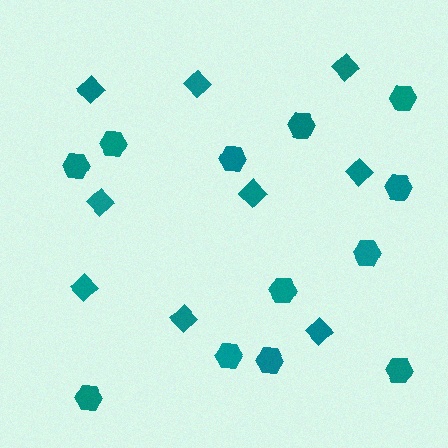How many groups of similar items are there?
There are 2 groups: one group of diamonds (9) and one group of hexagons (12).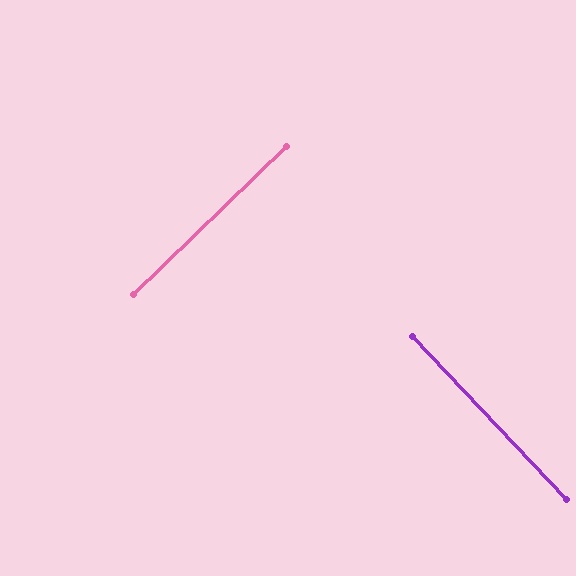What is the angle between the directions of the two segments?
Approximately 89 degrees.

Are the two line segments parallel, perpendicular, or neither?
Perpendicular — they meet at approximately 89°.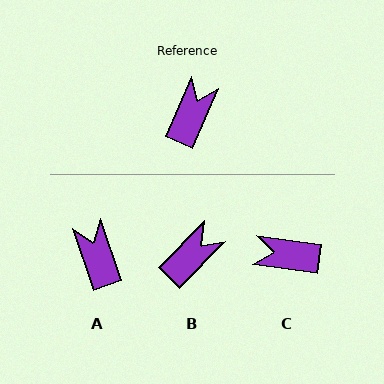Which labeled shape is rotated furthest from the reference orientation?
C, about 106 degrees away.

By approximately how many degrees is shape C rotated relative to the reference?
Approximately 106 degrees counter-clockwise.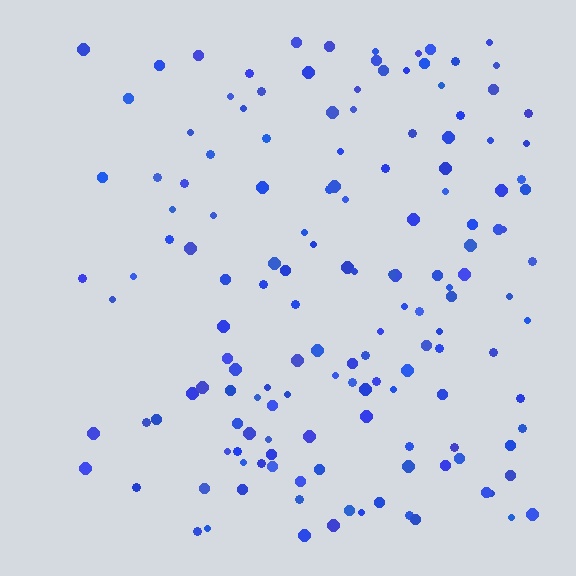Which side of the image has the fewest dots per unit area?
The left.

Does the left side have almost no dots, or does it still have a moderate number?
Still a moderate number, just noticeably fewer than the right.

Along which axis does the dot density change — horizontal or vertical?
Horizontal.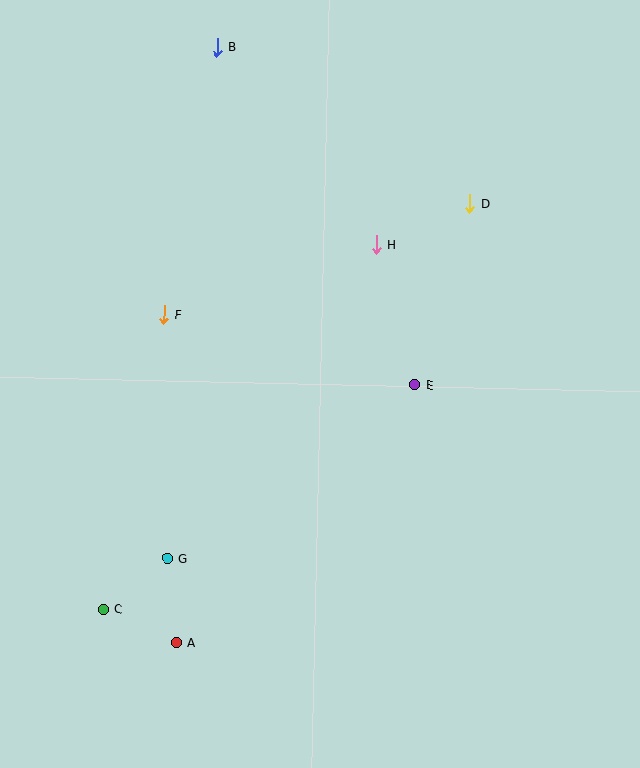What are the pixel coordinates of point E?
Point E is at (415, 385).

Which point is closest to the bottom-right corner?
Point E is closest to the bottom-right corner.